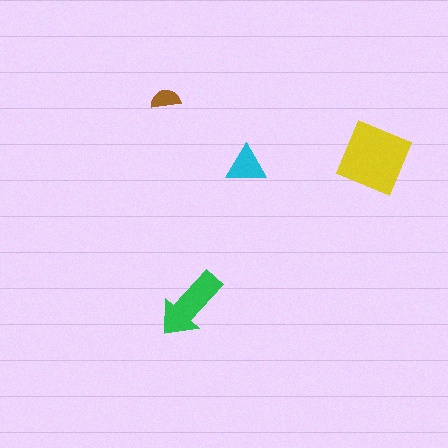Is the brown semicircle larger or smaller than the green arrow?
Smaller.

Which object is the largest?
The yellow diamond.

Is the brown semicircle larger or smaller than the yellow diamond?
Smaller.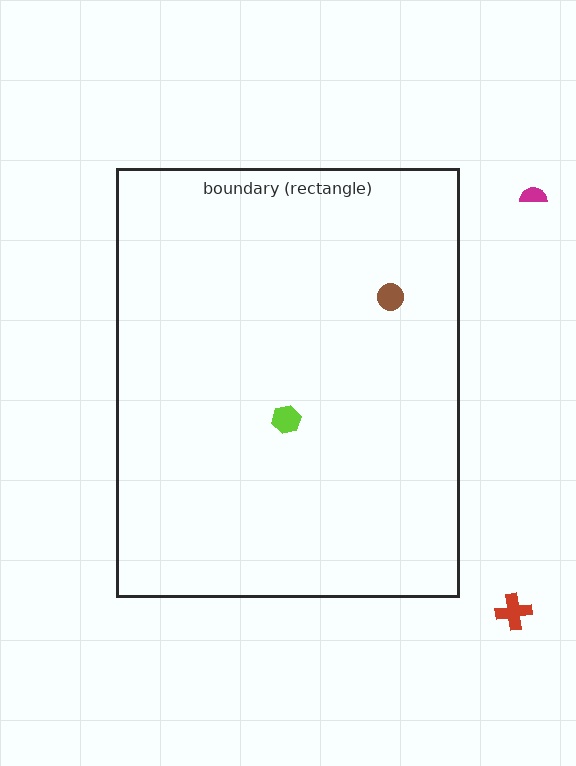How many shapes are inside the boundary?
2 inside, 2 outside.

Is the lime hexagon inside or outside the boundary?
Inside.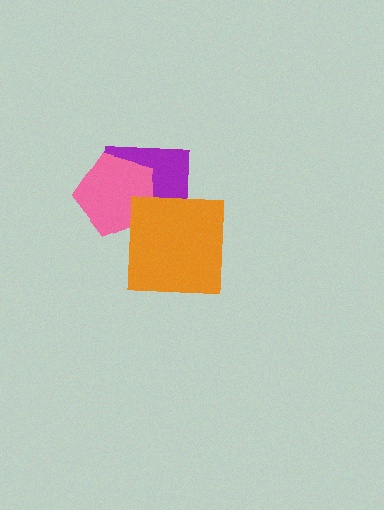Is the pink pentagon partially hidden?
Yes, it is partially covered by another shape.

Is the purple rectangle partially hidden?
Yes, it is partially covered by another shape.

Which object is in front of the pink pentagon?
The orange square is in front of the pink pentagon.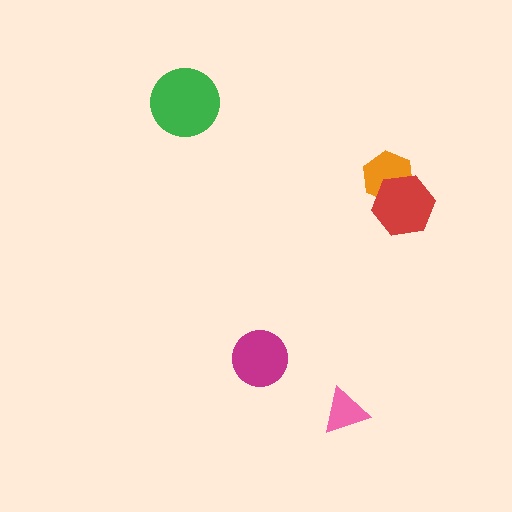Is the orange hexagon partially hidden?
Yes, it is partially covered by another shape.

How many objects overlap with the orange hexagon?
1 object overlaps with the orange hexagon.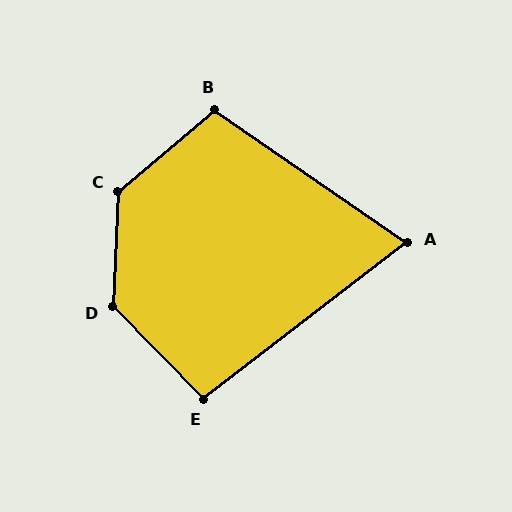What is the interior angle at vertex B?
Approximately 105 degrees (obtuse).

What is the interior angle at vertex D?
Approximately 133 degrees (obtuse).